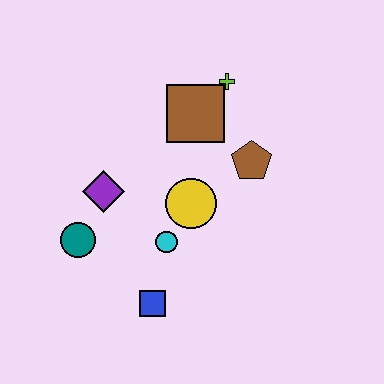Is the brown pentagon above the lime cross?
No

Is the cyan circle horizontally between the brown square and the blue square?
Yes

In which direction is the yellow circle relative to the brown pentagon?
The yellow circle is to the left of the brown pentagon.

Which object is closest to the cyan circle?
The yellow circle is closest to the cyan circle.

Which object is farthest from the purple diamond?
The lime cross is farthest from the purple diamond.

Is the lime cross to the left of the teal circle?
No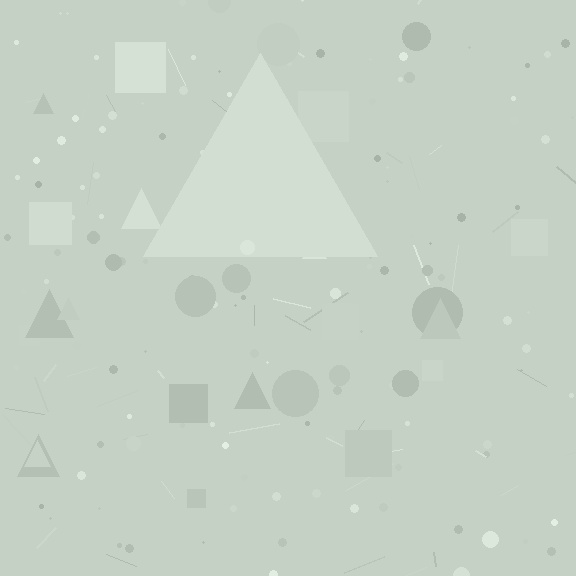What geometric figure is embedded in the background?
A triangle is embedded in the background.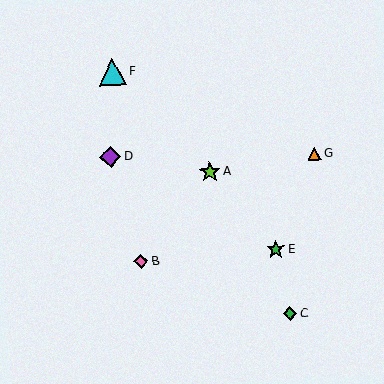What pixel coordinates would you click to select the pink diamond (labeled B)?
Click at (141, 261) to select the pink diamond B.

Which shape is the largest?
The cyan triangle (labeled F) is the largest.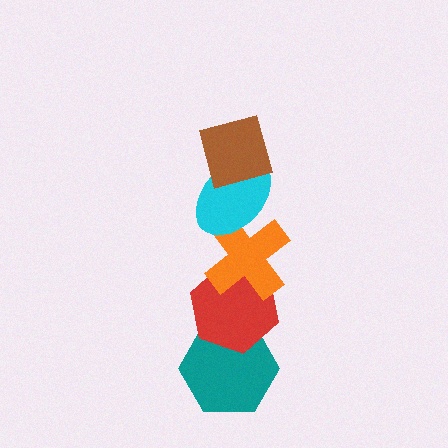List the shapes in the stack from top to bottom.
From top to bottom: the brown diamond, the cyan ellipse, the orange cross, the red hexagon, the teal hexagon.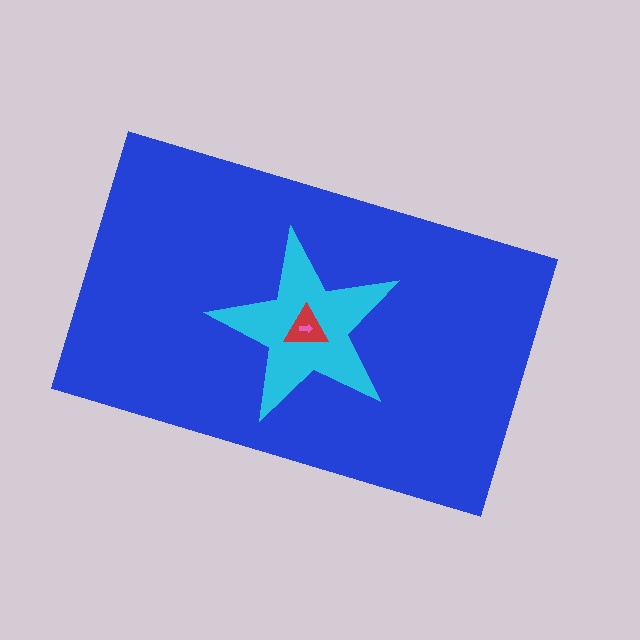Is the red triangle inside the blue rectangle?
Yes.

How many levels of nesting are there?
4.